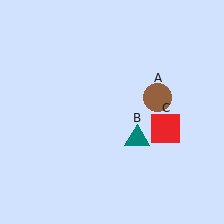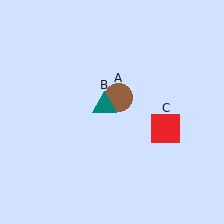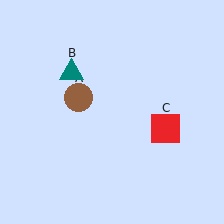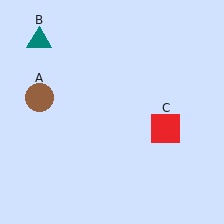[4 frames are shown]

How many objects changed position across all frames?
2 objects changed position: brown circle (object A), teal triangle (object B).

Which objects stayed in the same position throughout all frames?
Red square (object C) remained stationary.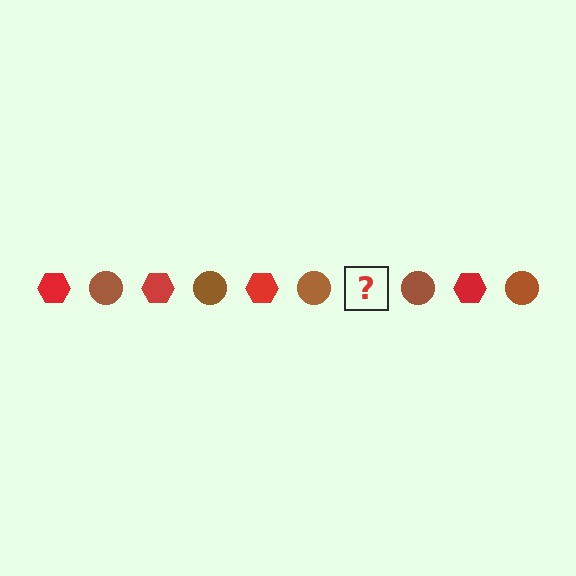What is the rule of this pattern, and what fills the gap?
The rule is that the pattern alternates between red hexagon and brown circle. The gap should be filled with a red hexagon.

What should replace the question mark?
The question mark should be replaced with a red hexagon.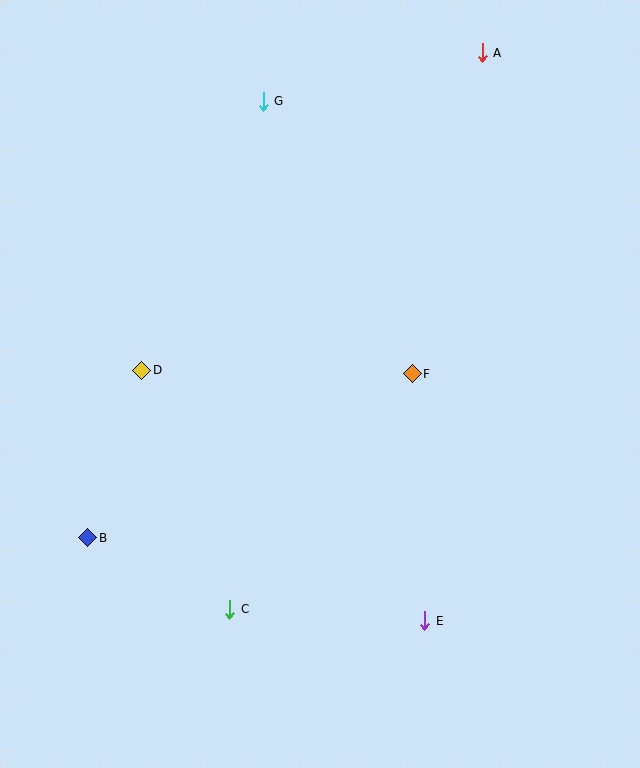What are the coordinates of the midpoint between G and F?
The midpoint between G and F is at (338, 237).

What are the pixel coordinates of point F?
Point F is at (412, 374).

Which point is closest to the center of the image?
Point F at (412, 374) is closest to the center.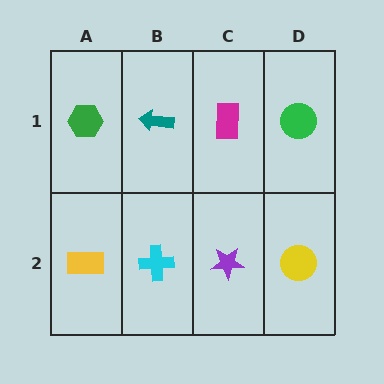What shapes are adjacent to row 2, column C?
A magenta rectangle (row 1, column C), a cyan cross (row 2, column B), a yellow circle (row 2, column D).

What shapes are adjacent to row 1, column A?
A yellow rectangle (row 2, column A), a teal arrow (row 1, column B).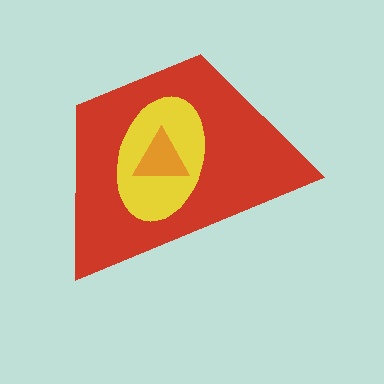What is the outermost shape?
The red trapezoid.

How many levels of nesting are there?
3.